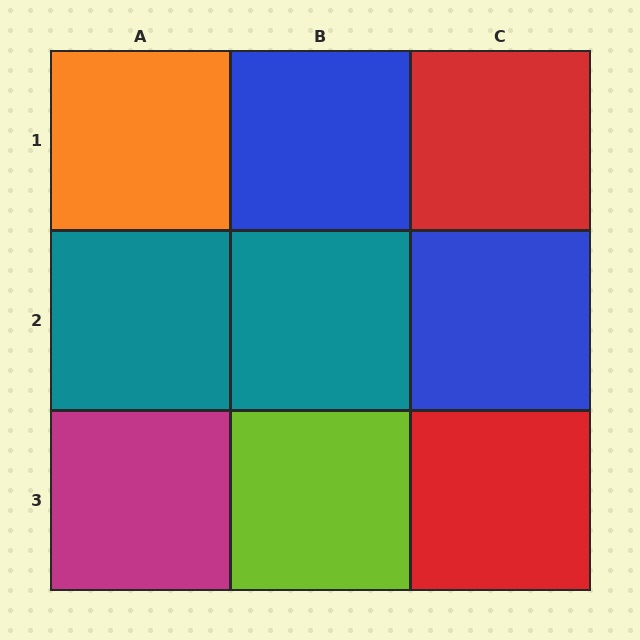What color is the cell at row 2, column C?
Blue.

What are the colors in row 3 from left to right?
Magenta, lime, red.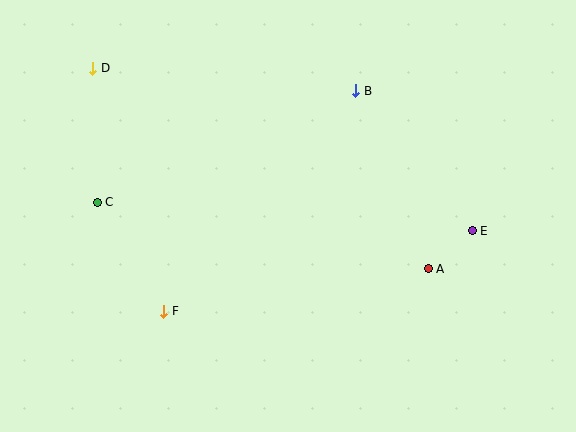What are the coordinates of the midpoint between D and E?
The midpoint between D and E is at (283, 150).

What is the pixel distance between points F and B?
The distance between F and B is 293 pixels.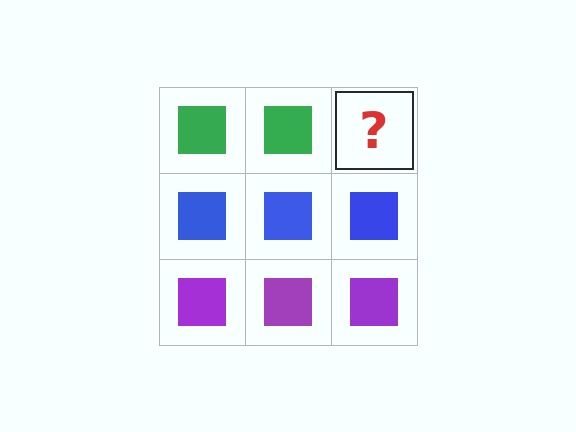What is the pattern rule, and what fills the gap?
The rule is that each row has a consistent color. The gap should be filled with a green square.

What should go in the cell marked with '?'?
The missing cell should contain a green square.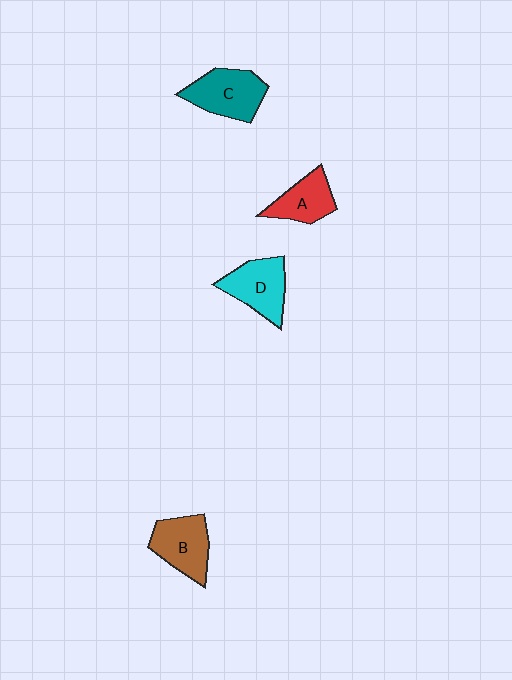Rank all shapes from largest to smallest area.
From largest to smallest: C (teal), D (cyan), B (brown), A (red).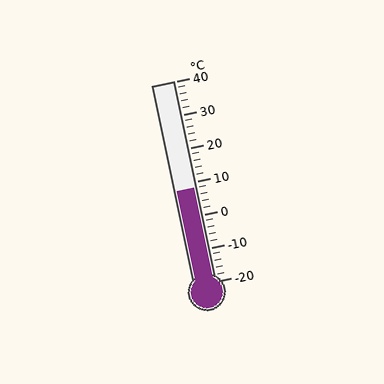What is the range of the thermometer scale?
The thermometer scale ranges from -20°C to 40°C.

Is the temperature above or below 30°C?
The temperature is below 30°C.